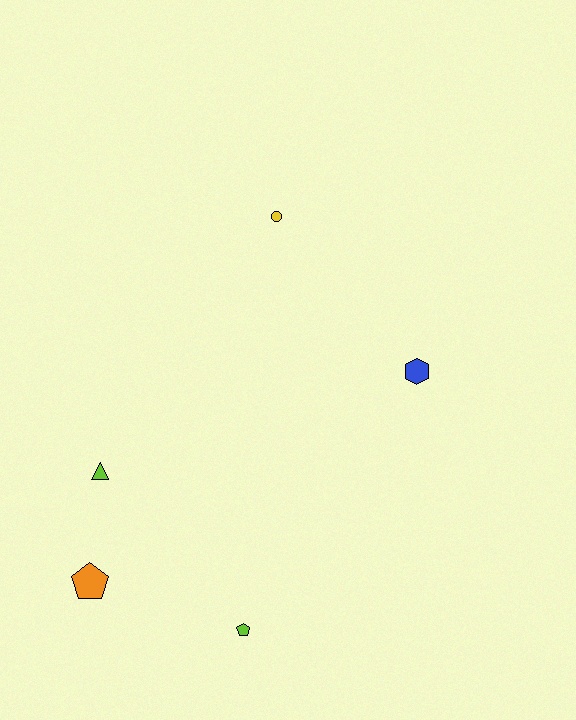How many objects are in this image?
There are 5 objects.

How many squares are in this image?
There are no squares.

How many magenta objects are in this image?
There are no magenta objects.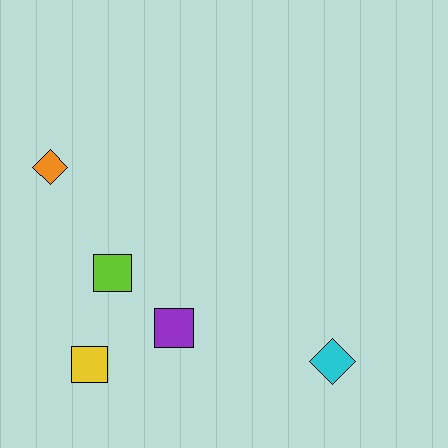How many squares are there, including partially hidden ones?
There are 3 squares.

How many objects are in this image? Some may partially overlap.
There are 5 objects.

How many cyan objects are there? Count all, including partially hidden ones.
There is 1 cyan object.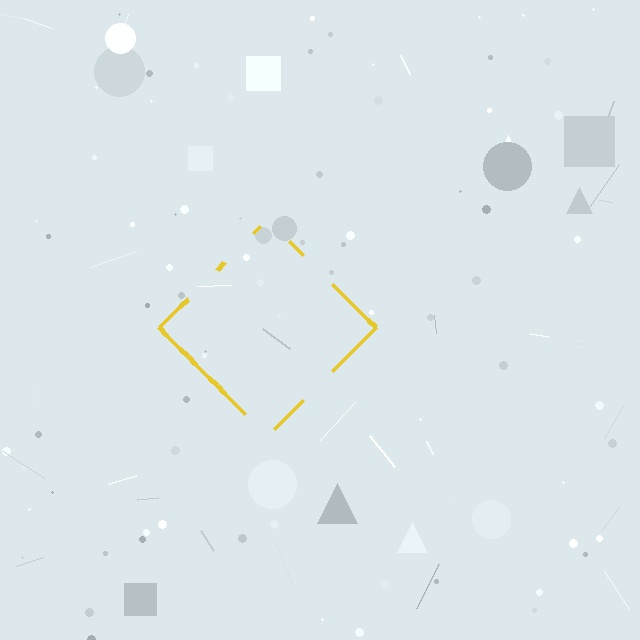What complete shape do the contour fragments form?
The contour fragments form a diamond.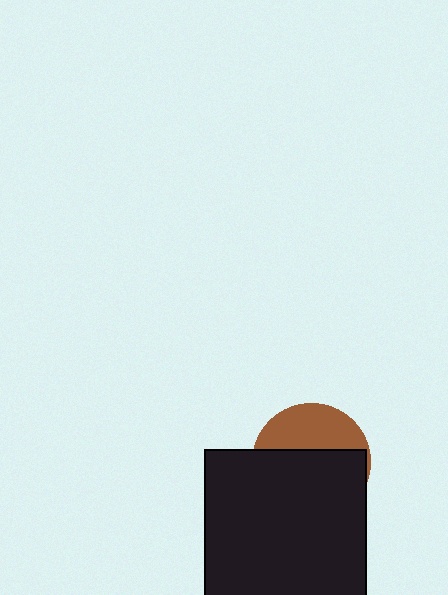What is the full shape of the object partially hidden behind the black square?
The partially hidden object is a brown circle.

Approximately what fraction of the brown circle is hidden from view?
Roughly 63% of the brown circle is hidden behind the black square.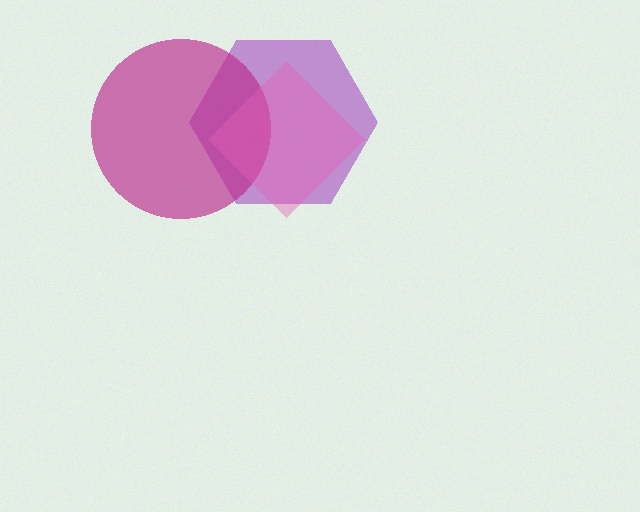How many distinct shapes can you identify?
There are 3 distinct shapes: a purple hexagon, a magenta circle, a pink diamond.